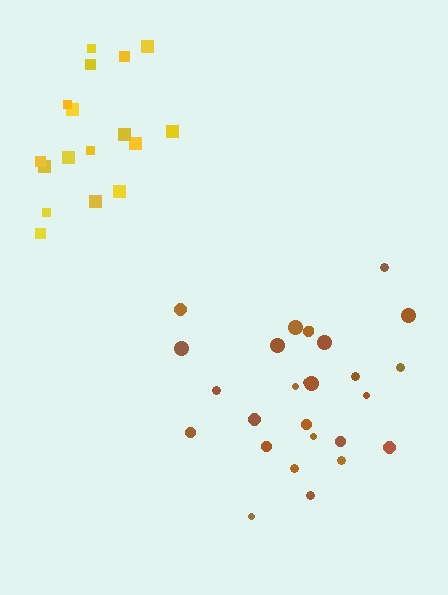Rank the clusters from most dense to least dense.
brown, yellow.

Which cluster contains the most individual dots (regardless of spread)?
Brown (27).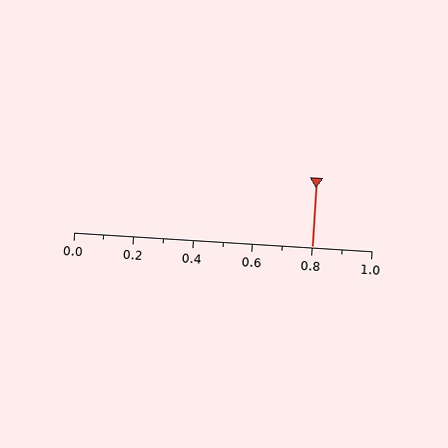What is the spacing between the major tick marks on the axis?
The major ticks are spaced 0.2 apart.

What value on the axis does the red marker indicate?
The marker indicates approximately 0.8.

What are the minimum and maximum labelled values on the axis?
The axis runs from 0.0 to 1.0.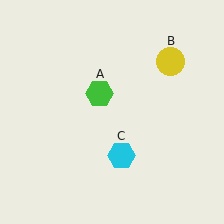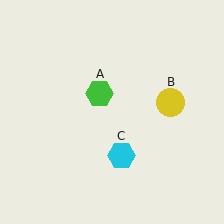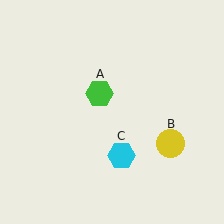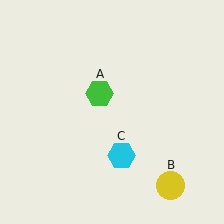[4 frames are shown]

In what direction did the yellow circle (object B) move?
The yellow circle (object B) moved down.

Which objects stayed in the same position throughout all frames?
Green hexagon (object A) and cyan hexagon (object C) remained stationary.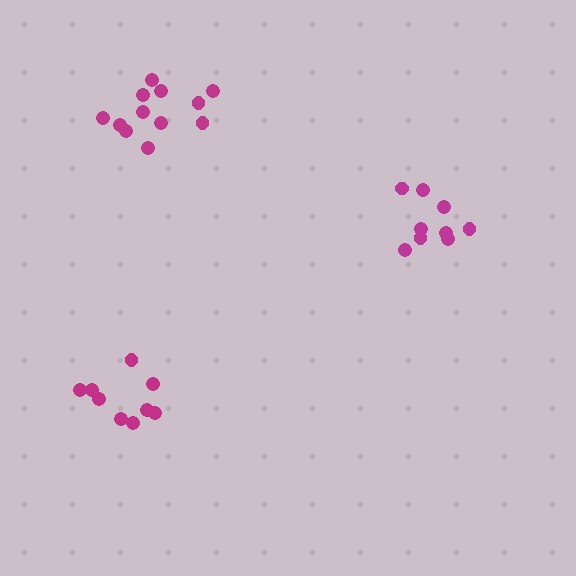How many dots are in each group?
Group 1: 9 dots, Group 2: 9 dots, Group 3: 12 dots (30 total).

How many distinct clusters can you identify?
There are 3 distinct clusters.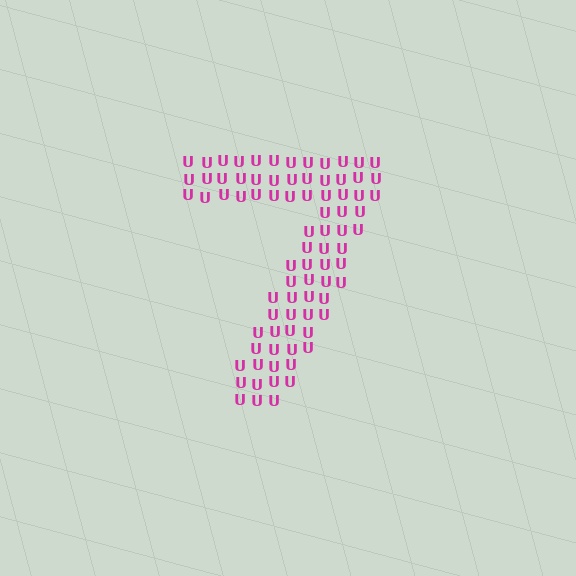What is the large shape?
The large shape is the digit 7.